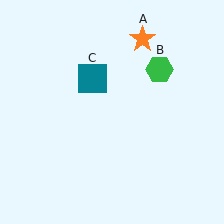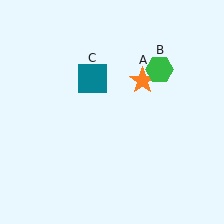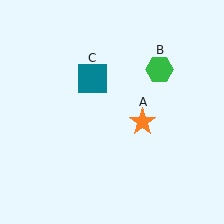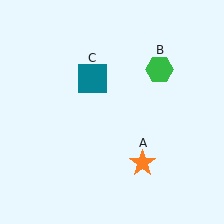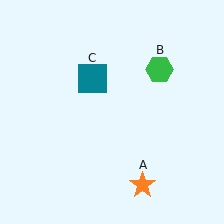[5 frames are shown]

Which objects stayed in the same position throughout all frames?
Green hexagon (object B) and teal square (object C) remained stationary.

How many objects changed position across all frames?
1 object changed position: orange star (object A).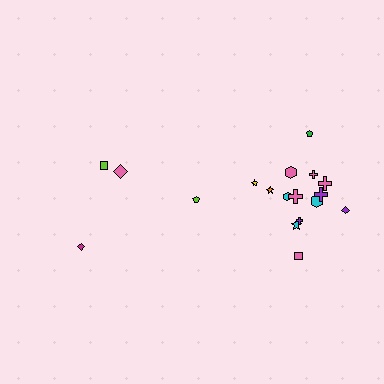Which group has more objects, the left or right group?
The right group.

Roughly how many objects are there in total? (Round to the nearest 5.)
Roughly 20 objects in total.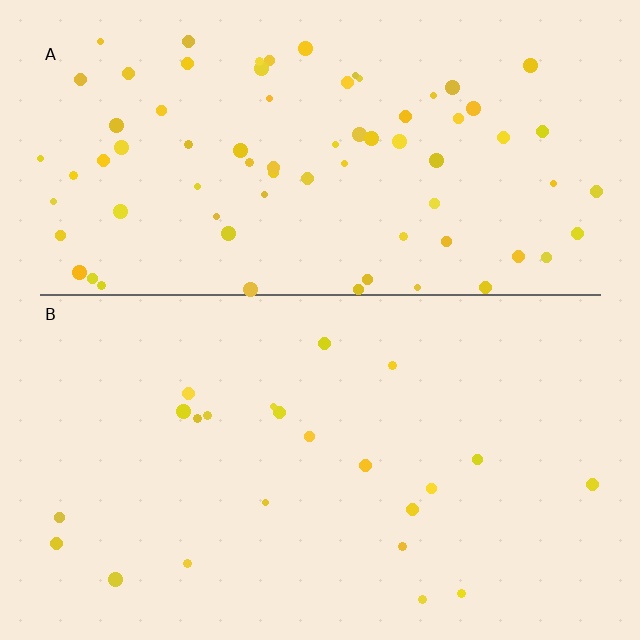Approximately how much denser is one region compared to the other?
Approximately 3.4× — region A over region B.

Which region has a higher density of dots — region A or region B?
A (the top).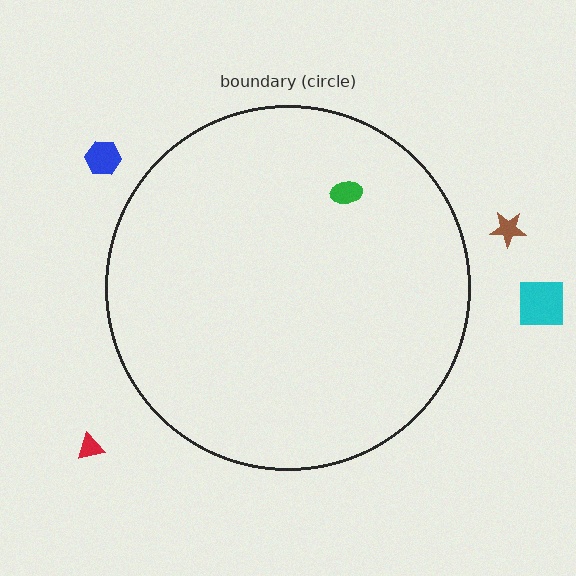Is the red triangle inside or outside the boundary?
Outside.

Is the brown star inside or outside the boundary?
Outside.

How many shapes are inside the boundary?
1 inside, 4 outside.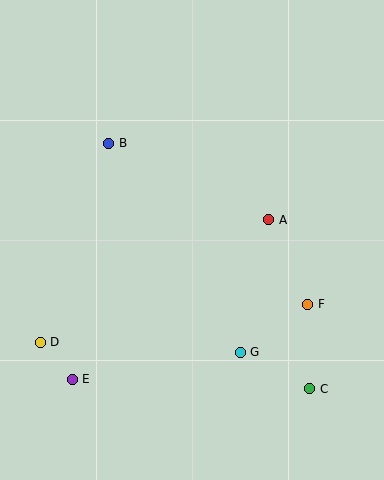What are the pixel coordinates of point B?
Point B is at (109, 143).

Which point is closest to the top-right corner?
Point A is closest to the top-right corner.